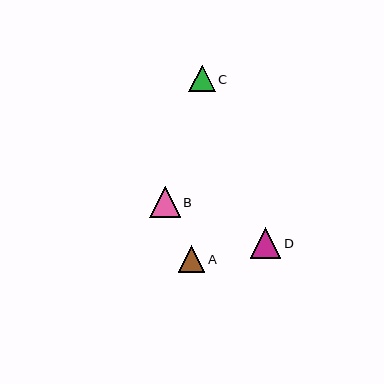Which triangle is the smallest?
Triangle C is the smallest with a size of approximately 26 pixels.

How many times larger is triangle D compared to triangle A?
Triangle D is approximately 1.1 times the size of triangle A.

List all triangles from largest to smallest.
From largest to smallest: D, B, A, C.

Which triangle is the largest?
Triangle D is the largest with a size of approximately 30 pixels.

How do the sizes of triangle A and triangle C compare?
Triangle A and triangle C are approximately the same size.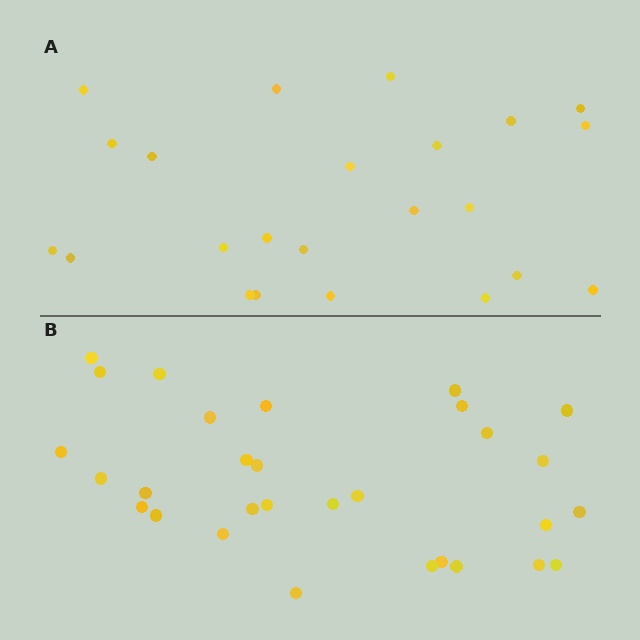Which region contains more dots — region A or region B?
Region B (the bottom region) has more dots.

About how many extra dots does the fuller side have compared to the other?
Region B has roughly 8 or so more dots than region A.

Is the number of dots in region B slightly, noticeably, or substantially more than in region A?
Region B has noticeably more, but not dramatically so. The ratio is roughly 1.3 to 1.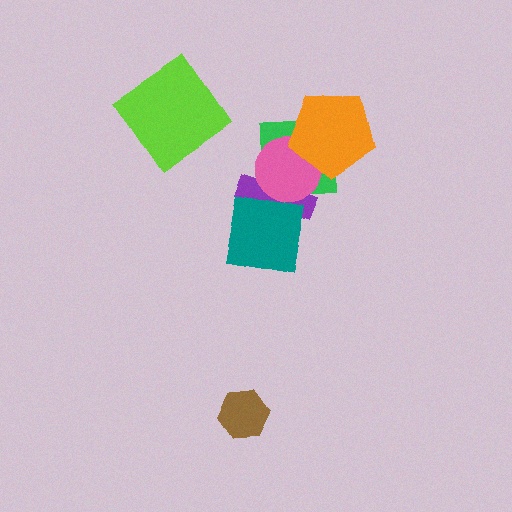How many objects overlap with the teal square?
2 objects overlap with the teal square.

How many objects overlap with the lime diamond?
0 objects overlap with the lime diamond.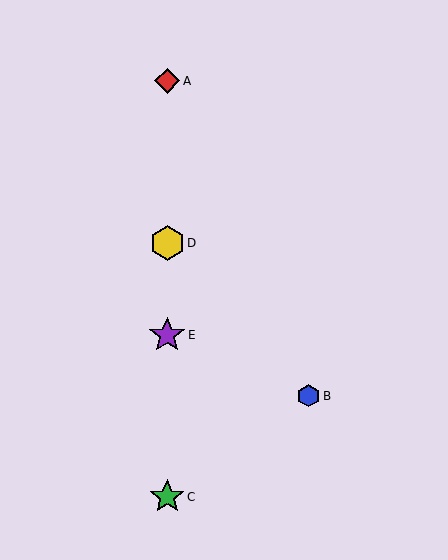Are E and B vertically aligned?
No, E is at x≈167 and B is at x≈309.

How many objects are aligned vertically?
4 objects (A, C, D, E) are aligned vertically.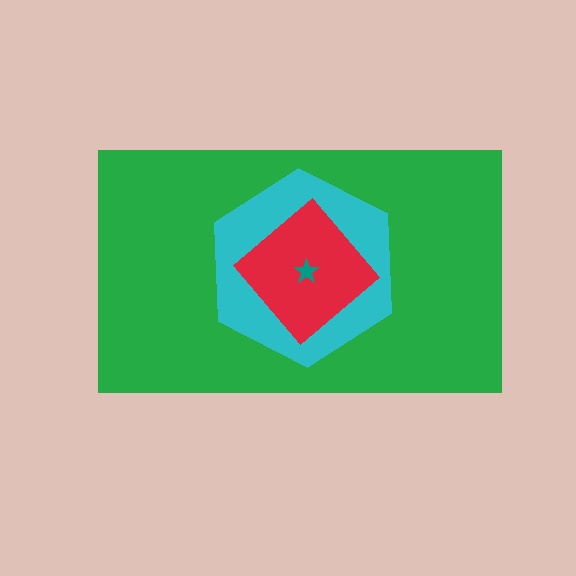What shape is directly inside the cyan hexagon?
The red diamond.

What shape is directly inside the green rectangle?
The cyan hexagon.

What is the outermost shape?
The green rectangle.